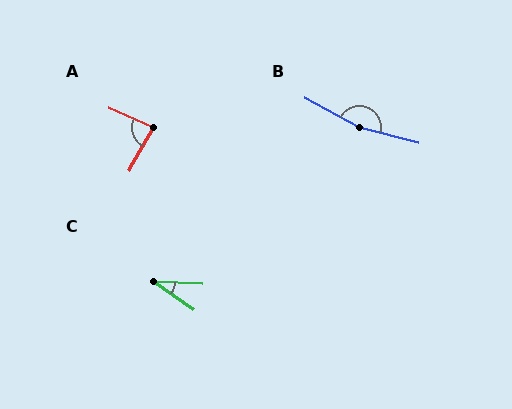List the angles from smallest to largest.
C (32°), A (84°), B (165°).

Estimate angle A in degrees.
Approximately 84 degrees.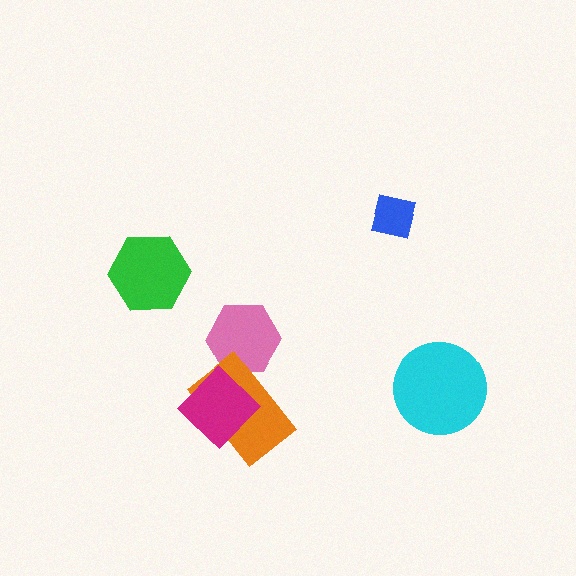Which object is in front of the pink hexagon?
The orange rectangle is in front of the pink hexagon.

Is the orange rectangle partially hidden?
Yes, it is partially covered by another shape.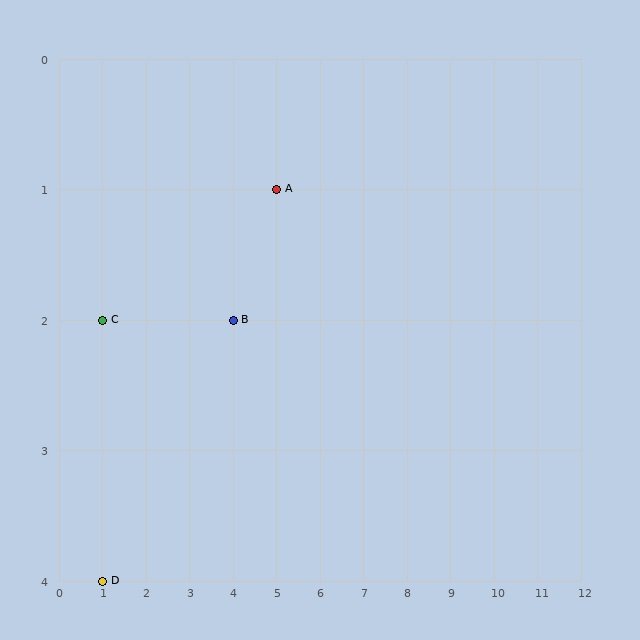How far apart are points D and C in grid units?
Points D and C are 2 rows apart.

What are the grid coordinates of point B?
Point B is at grid coordinates (4, 2).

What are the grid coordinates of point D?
Point D is at grid coordinates (1, 4).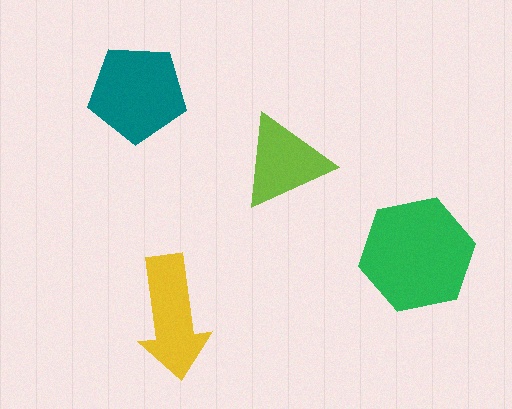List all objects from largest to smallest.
The green hexagon, the teal pentagon, the yellow arrow, the lime triangle.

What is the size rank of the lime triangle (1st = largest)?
4th.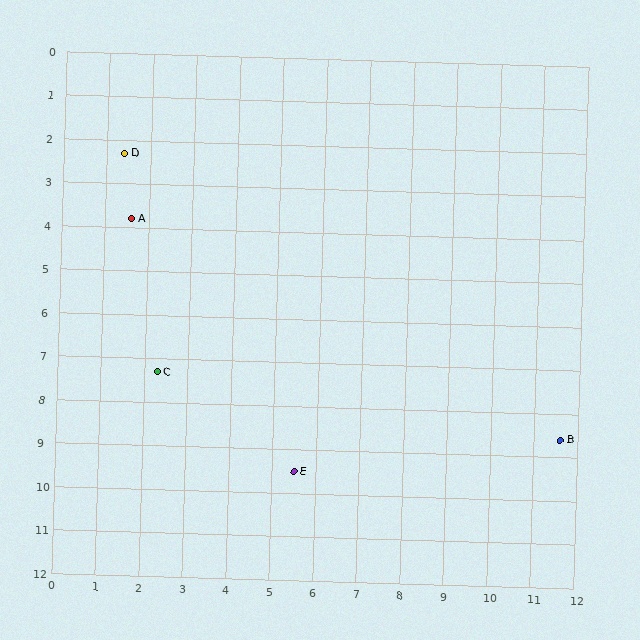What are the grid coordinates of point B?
Point B is at approximately (11.6, 8.6).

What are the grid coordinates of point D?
Point D is at approximately (1.4, 2.3).